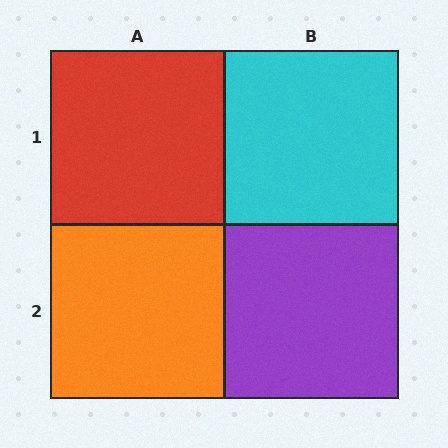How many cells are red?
1 cell is red.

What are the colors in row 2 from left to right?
Orange, purple.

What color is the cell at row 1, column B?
Cyan.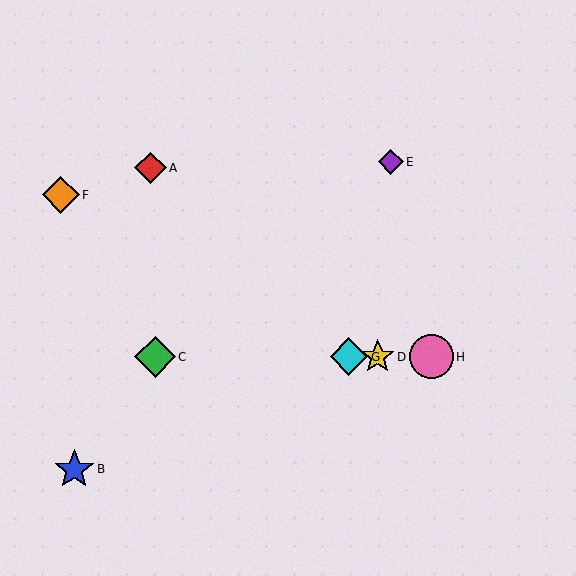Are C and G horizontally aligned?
Yes, both are at y≈357.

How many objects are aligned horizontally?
4 objects (C, D, G, H) are aligned horizontally.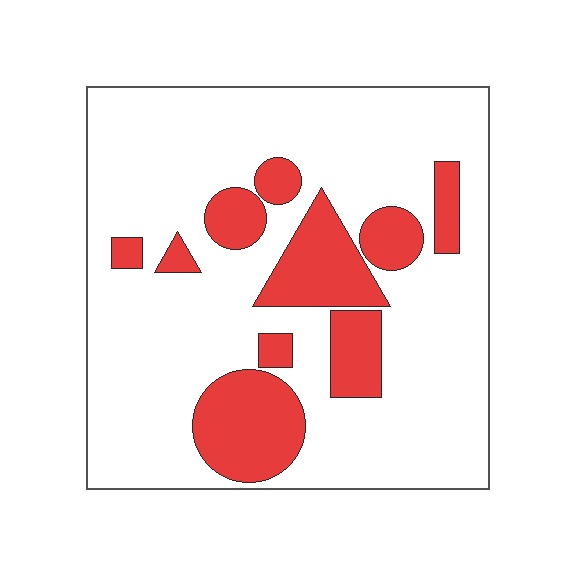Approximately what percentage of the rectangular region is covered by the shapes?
Approximately 25%.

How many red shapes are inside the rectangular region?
10.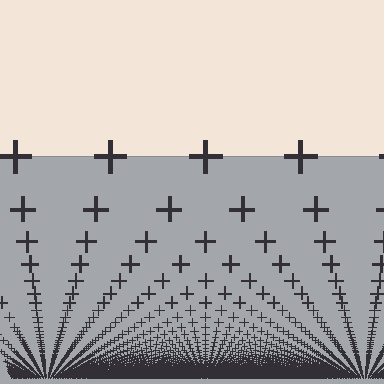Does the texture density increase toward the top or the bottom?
Density increases toward the bottom.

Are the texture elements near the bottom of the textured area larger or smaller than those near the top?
Smaller. The gradient is inverted — elements near the bottom are smaller and denser.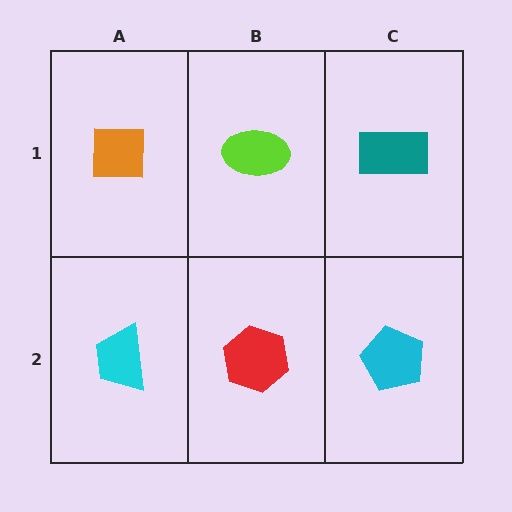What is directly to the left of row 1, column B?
An orange square.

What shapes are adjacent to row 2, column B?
A lime ellipse (row 1, column B), a cyan trapezoid (row 2, column A), a cyan pentagon (row 2, column C).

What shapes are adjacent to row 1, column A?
A cyan trapezoid (row 2, column A), a lime ellipse (row 1, column B).